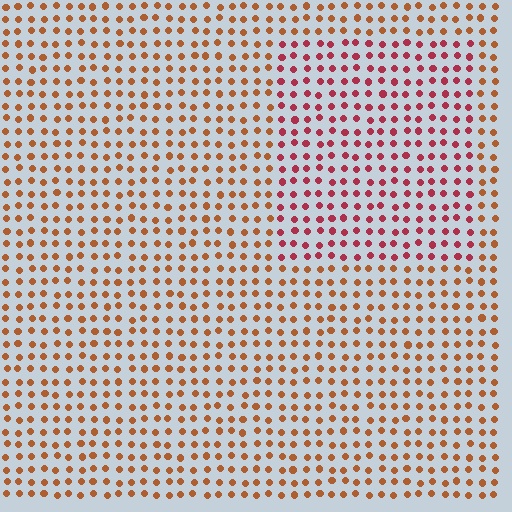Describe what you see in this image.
The image is filled with small brown elements in a uniform arrangement. A rectangle-shaped region is visible where the elements are tinted to a slightly different hue, forming a subtle color boundary.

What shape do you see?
I see a rectangle.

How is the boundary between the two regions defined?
The boundary is defined purely by a slight shift in hue (about 36 degrees). Spacing, size, and orientation are identical on both sides.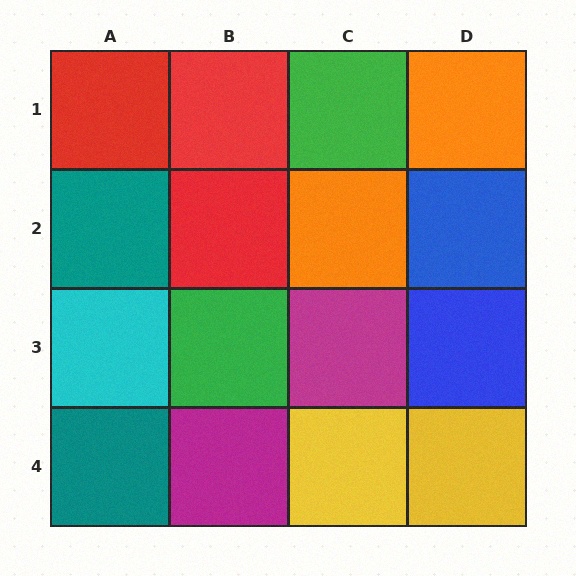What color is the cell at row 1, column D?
Orange.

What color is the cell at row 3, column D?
Blue.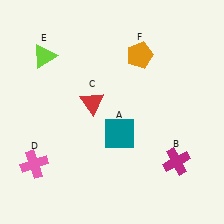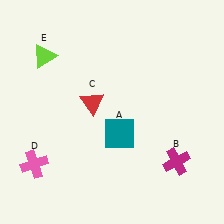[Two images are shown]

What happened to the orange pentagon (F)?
The orange pentagon (F) was removed in Image 2. It was in the top-right area of Image 1.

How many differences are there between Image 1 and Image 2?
There is 1 difference between the two images.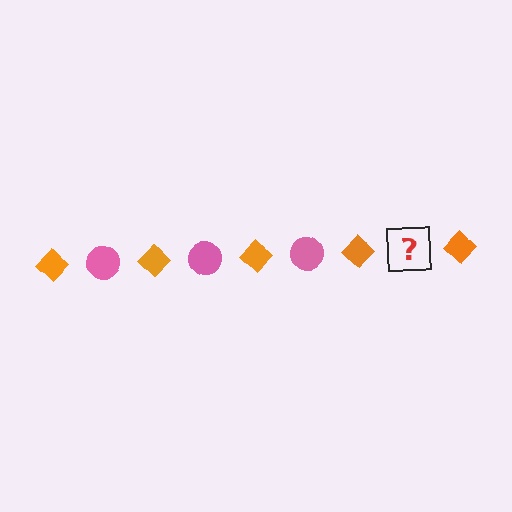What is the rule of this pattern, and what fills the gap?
The rule is that the pattern alternates between orange diamond and pink circle. The gap should be filled with a pink circle.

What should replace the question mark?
The question mark should be replaced with a pink circle.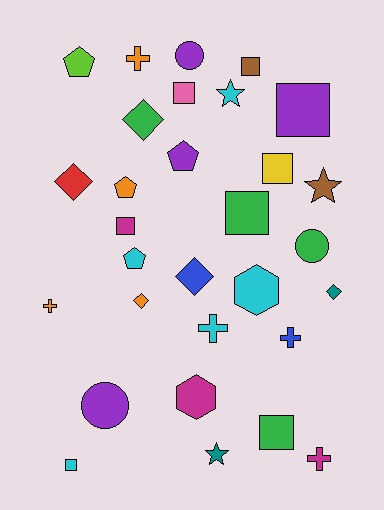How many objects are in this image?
There are 30 objects.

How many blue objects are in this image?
There are 2 blue objects.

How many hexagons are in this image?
There are 2 hexagons.